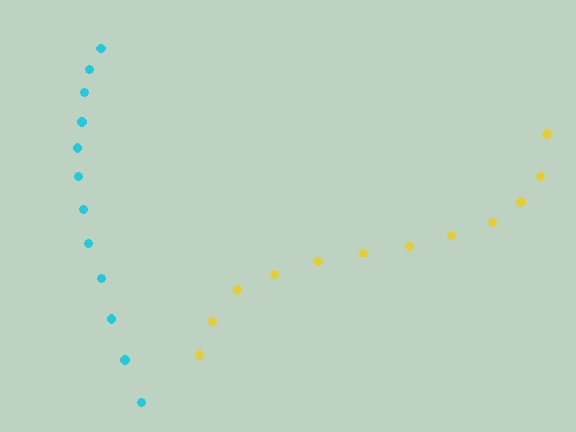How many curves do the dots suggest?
There are 2 distinct paths.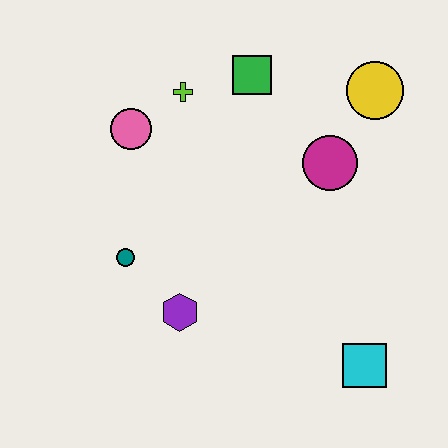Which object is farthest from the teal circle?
The yellow circle is farthest from the teal circle.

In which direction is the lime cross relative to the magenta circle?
The lime cross is to the left of the magenta circle.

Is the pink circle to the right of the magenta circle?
No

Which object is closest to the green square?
The lime cross is closest to the green square.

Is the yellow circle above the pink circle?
Yes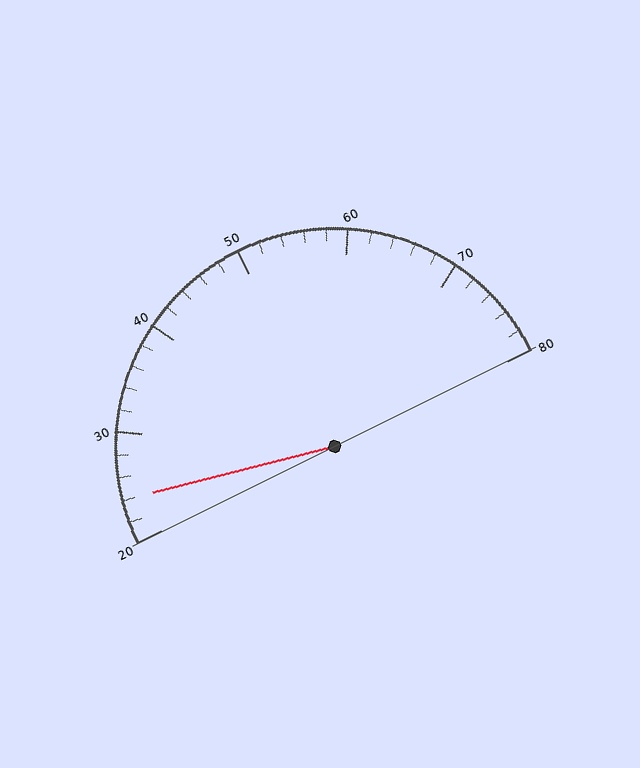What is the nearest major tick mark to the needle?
The nearest major tick mark is 20.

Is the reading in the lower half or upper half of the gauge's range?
The reading is in the lower half of the range (20 to 80).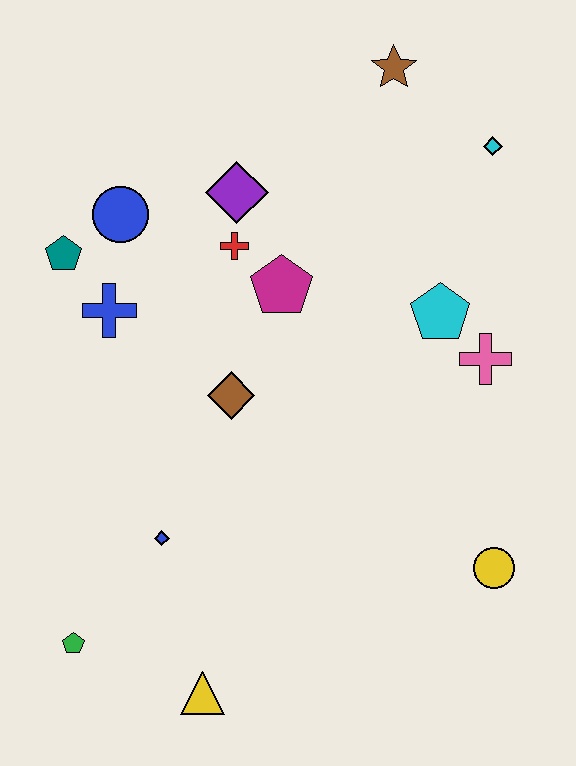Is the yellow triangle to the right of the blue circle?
Yes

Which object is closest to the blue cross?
The teal pentagon is closest to the blue cross.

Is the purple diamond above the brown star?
No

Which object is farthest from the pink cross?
The green pentagon is farthest from the pink cross.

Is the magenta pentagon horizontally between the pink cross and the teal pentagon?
Yes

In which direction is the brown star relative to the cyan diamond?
The brown star is to the left of the cyan diamond.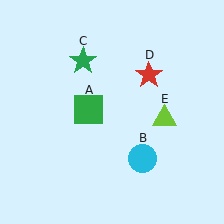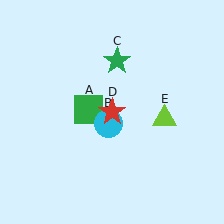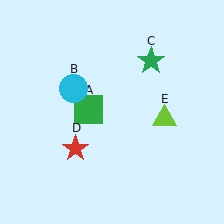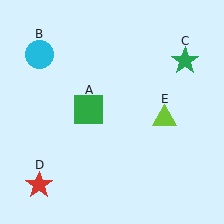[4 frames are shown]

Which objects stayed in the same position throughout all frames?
Green square (object A) and lime triangle (object E) remained stationary.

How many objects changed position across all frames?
3 objects changed position: cyan circle (object B), green star (object C), red star (object D).